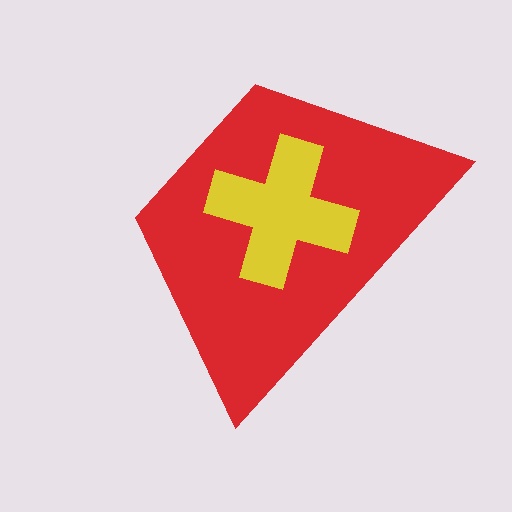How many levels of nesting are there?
2.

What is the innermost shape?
The yellow cross.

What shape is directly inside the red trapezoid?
The yellow cross.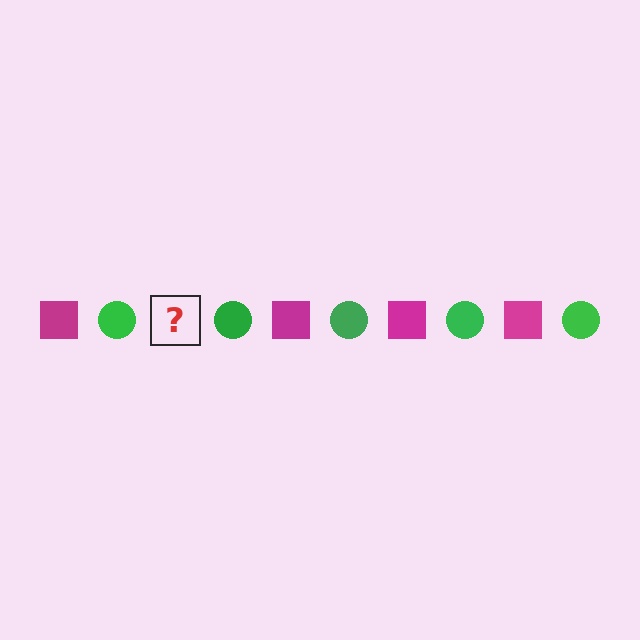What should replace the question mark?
The question mark should be replaced with a magenta square.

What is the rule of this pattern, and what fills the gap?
The rule is that the pattern alternates between magenta square and green circle. The gap should be filled with a magenta square.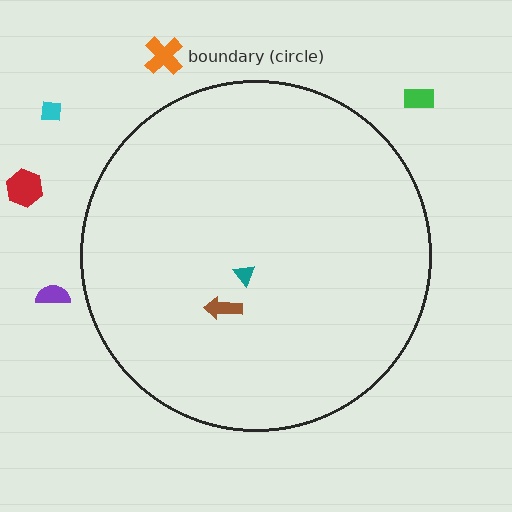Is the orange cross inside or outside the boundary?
Outside.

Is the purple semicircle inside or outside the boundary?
Outside.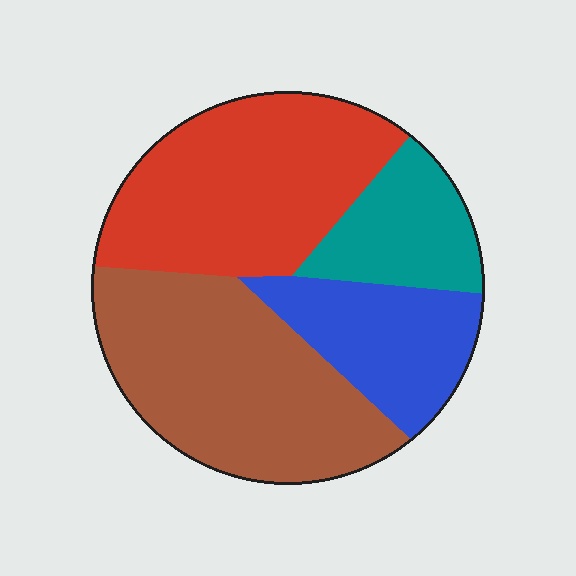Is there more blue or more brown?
Brown.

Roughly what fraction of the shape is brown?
Brown takes up about three eighths (3/8) of the shape.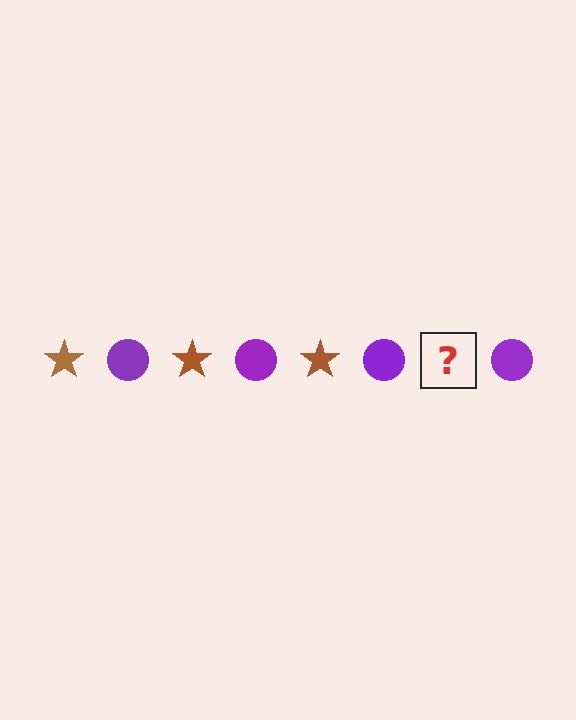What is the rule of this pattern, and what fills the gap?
The rule is that the pattern alternates between brown star and purple circle. The gap should be filled with a brown star.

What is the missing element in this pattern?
The missing element is a brown star.